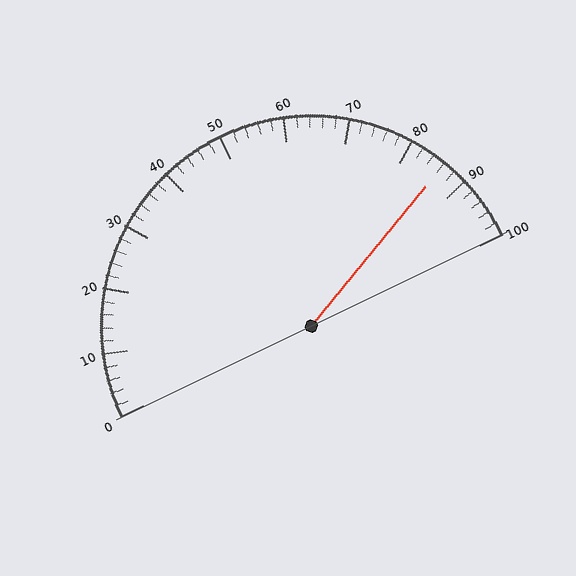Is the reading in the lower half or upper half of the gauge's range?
The reading is in the upper half of the range (0 to 100).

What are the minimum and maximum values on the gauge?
The gauge ranges from 0 to 100.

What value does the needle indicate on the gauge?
The needle indicates approximately 86.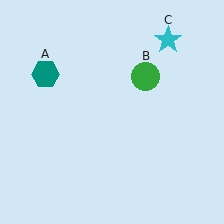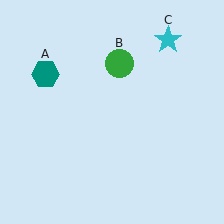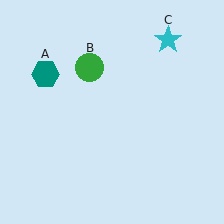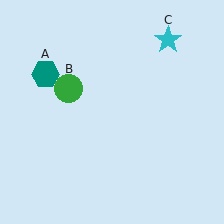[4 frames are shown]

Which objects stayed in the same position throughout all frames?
Teal hexagon (object A) and cyan star (object C) remained stationary.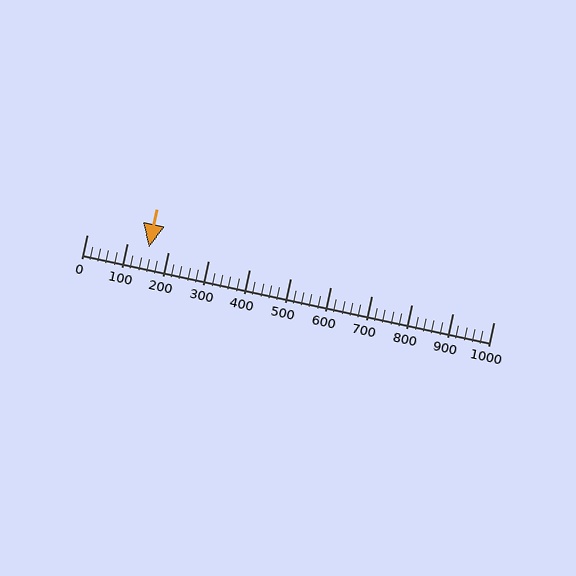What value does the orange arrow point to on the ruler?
The orange arrow points to approximately 154.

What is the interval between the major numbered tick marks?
The major tick marks are spaced 100 units apart.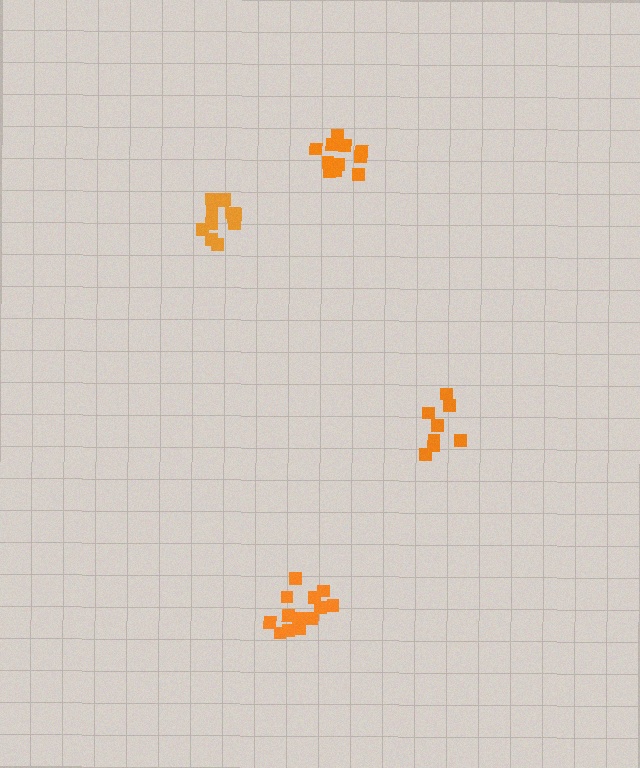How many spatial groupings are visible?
There are 4 spatial groupings.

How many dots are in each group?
Group 1: 13 dots, Group 2: 8 dots, Group 3: 12 dots, Group 4: 11 dots (44 total).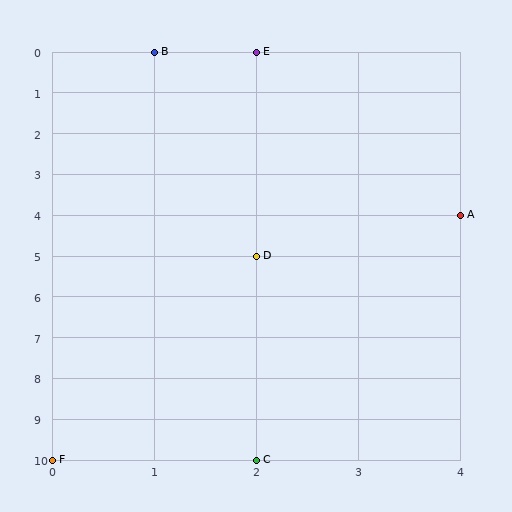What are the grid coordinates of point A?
Point A is at grid coordinates (4, 4).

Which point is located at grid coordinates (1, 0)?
Point B is at (1, 0).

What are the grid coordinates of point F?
Point F is at grid coordinates (0, 10).